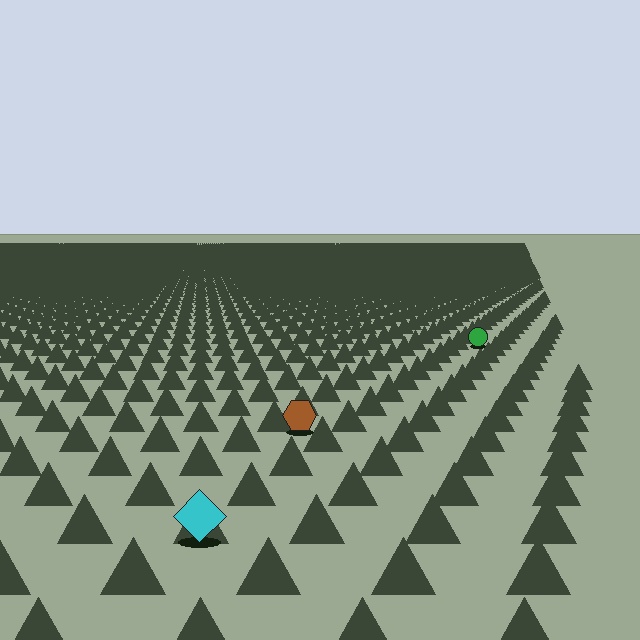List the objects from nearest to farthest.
From nearest to farthest: the cyan diamond, the brown hexagon, the green circle.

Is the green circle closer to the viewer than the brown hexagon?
No. The brown hexagon is closer — you can tell from the texture gradient: the ground texture is coarser near it.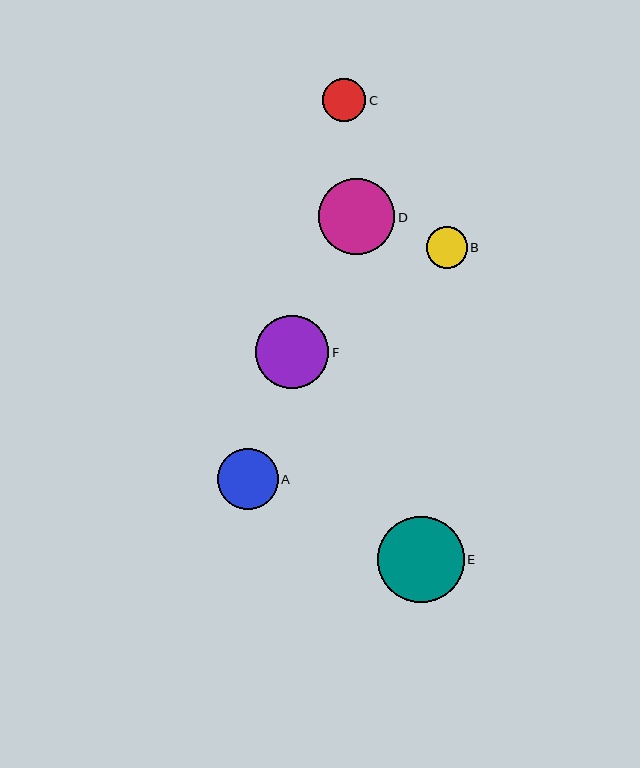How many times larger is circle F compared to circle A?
Circle F is approximately 1.2 times the size of circle A.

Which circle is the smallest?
Circle B is the smallest with a size of approximately 41 pixels.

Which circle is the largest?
Circle E is the largest with a size of approximately 86 pixels.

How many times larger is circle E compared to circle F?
Circle E is approximately 1.2 times the size of circle F.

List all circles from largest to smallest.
From largest to smallest: E, D, F, A, C, B.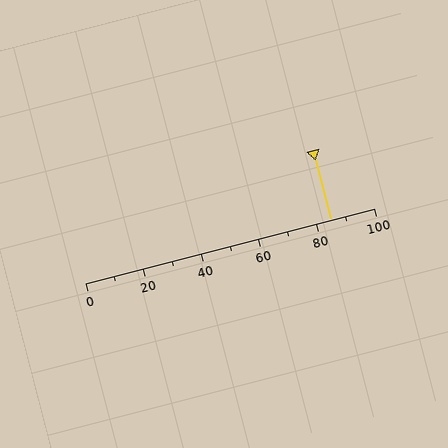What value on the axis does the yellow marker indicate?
The marker indicates approximately 85.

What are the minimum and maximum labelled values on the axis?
The axis runs from 0 to 100.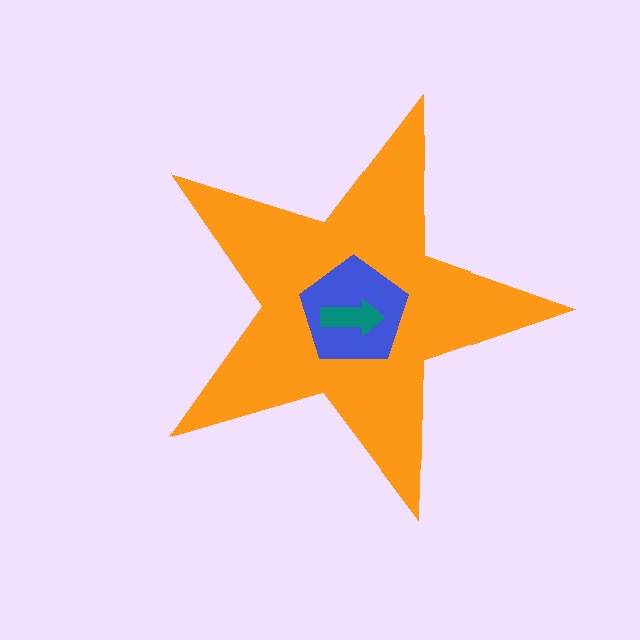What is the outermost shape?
The orange star.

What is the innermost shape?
The teal arrow.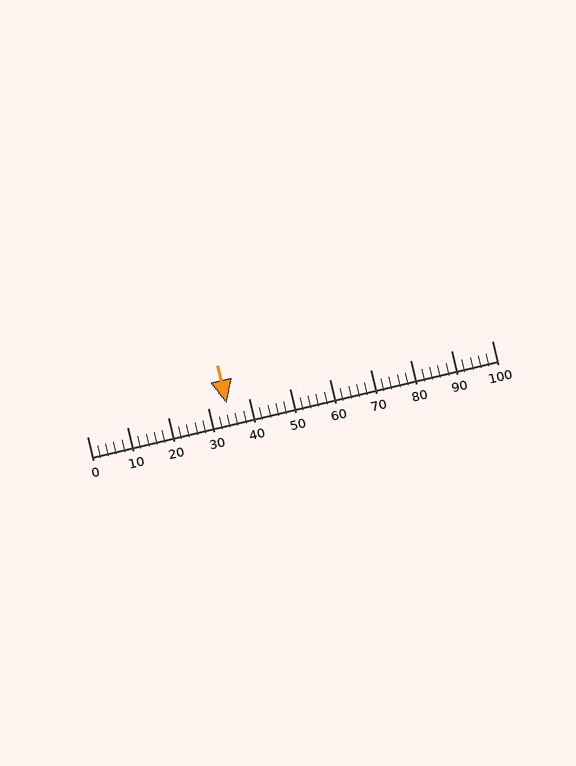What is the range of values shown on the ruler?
The ruler shows values from 0 to 100.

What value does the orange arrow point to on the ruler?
The orange arrow points to approximately 34.